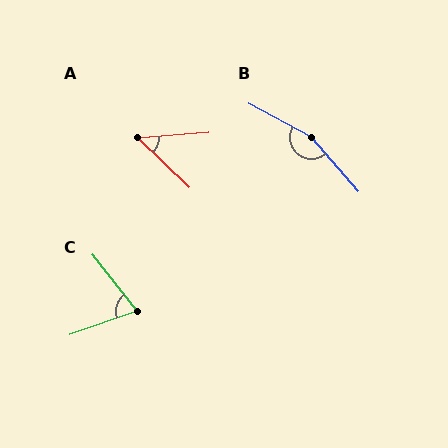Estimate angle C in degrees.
Approximately 70 degrees.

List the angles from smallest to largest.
A (48°), C (70°), B (159°).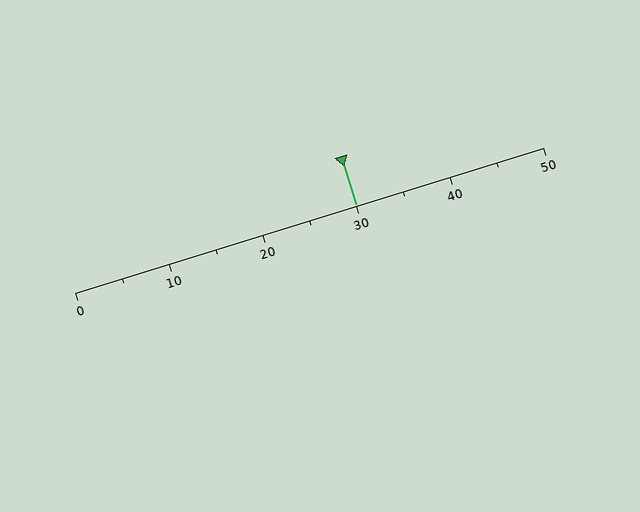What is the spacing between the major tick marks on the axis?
The major ticks are spaced 10 apart.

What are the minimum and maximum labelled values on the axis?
The axis runs from 0 to 50.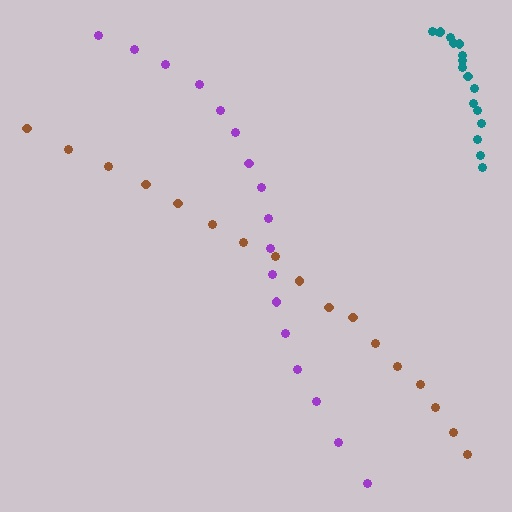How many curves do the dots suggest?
There are 3 distinct paths.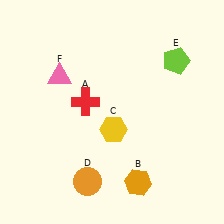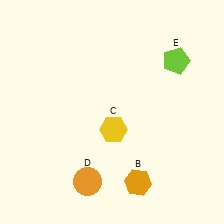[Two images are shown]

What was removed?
The red cross (A), the pink triangle (F) were removed in Image 2.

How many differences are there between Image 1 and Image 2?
There are 2 differences between the two images.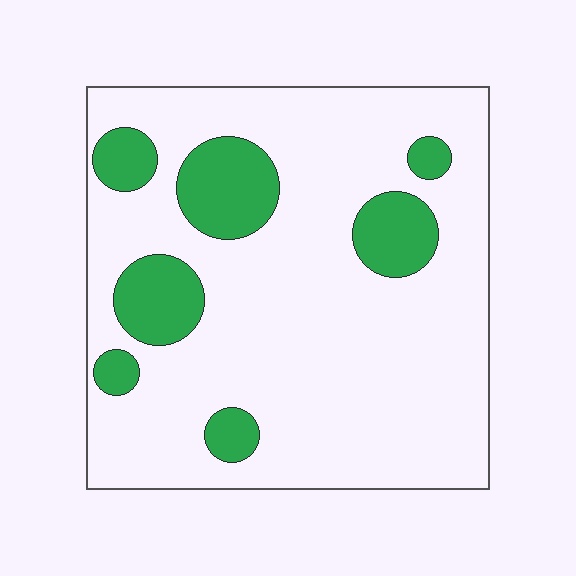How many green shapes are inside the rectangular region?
7.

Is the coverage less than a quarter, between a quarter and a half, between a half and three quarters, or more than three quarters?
Less than a quarter.